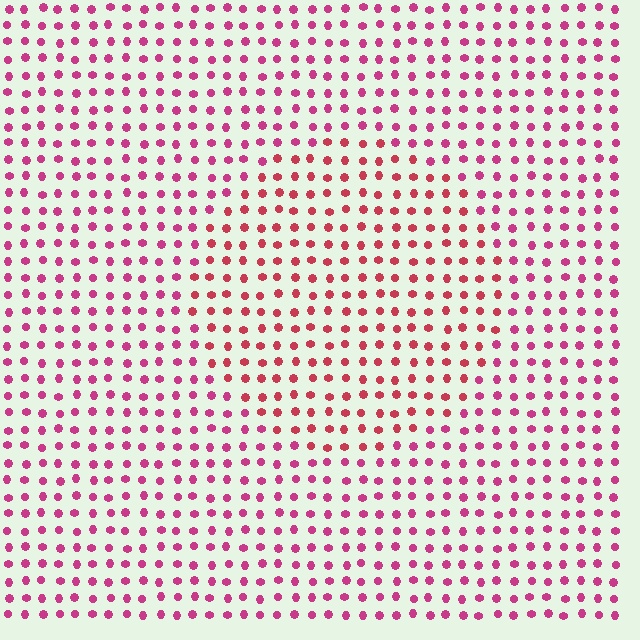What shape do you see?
I see a circle.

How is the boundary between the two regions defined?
The boundary is defined purely by a slight shift in hue (about 24 degrees). Spacing, size, and orientation are identical on both sides.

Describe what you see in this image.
The image is filled with small magenta elements in a uniform arrangement. A circle-shaped region is visible where the elements are tinted to a slightly different hue, forming a subtle color boundary.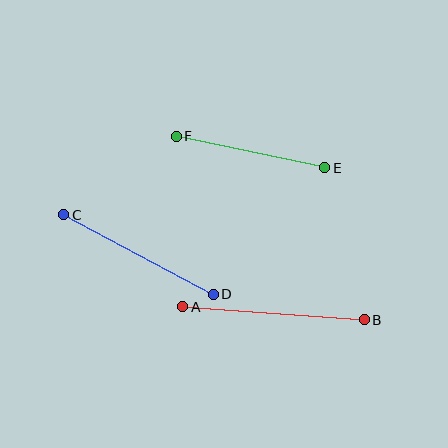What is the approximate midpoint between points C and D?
The midpoint is at approximately (138, 255) pixels.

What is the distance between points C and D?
The distance is approximately 170 pixels.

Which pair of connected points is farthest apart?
Points A and B are farthest apart.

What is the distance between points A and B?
The distance is approximately 182 pixels.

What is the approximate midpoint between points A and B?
The midpoint is at approximately (273, 313) pixels.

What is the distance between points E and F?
The distance is approximately 151 pixels.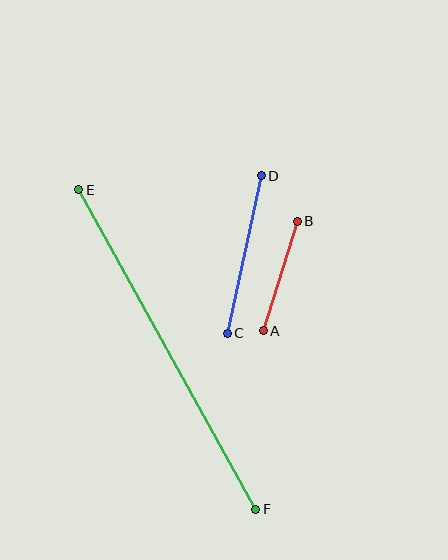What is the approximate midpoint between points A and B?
The midpoint is at approximately (280, 276) pixels.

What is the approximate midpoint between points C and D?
The midpoint is at approximately (244, 255) pixels.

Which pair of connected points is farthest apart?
Points E and F are farthest apart.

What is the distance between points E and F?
The distance is approximately 365 pixels.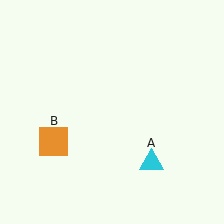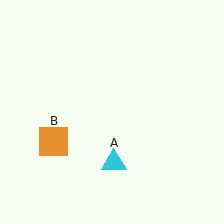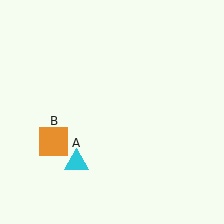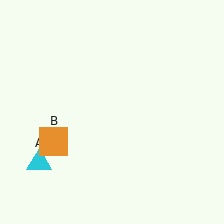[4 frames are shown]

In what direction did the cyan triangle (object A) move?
The cyan triangle (object A) moved left.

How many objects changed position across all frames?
1 object changed position: cyan triangle (object A).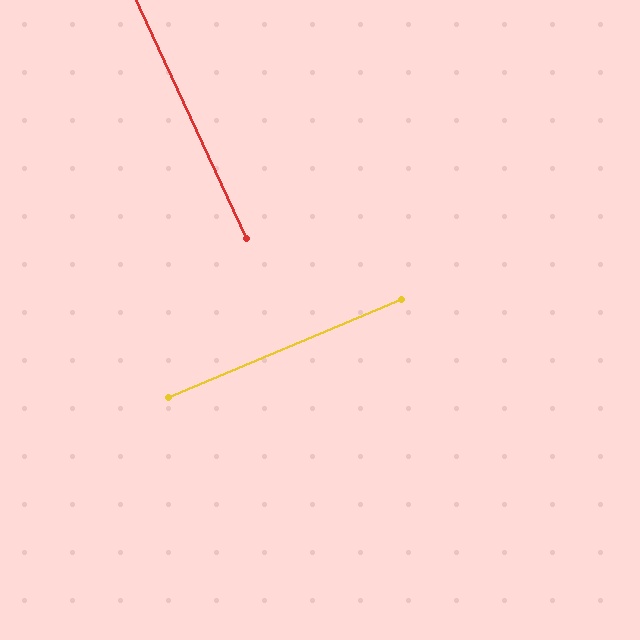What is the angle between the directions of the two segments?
Approximately 88 degrees.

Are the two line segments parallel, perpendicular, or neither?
Perpendicular — they meet at approximately 88°.